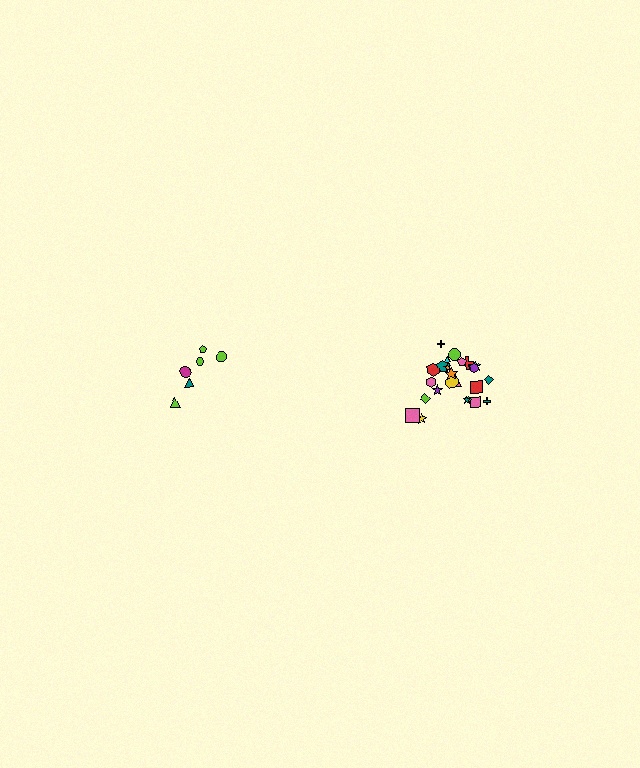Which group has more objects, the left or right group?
The right group.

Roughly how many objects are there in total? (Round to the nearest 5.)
Roughly 30 objects in total.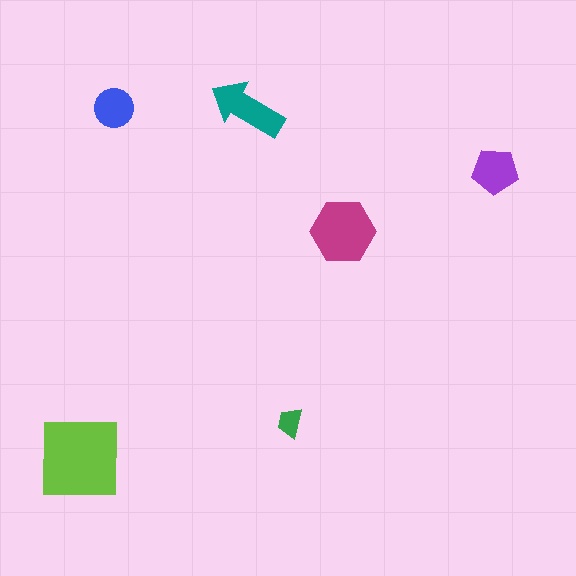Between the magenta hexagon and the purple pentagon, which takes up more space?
The magenta hexagon.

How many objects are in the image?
There are 6 objects in the image.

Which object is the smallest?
The green trapezoid.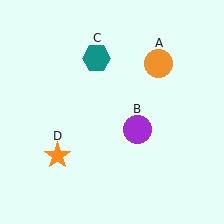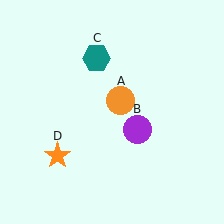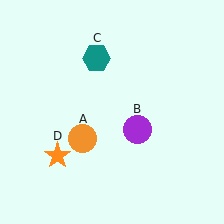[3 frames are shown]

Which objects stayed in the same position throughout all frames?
Purple circle (object B) and teal hexagon (object C) and orange star (object D) remained stationary.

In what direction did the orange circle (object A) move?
The orange circle (object A) moved down and to the left.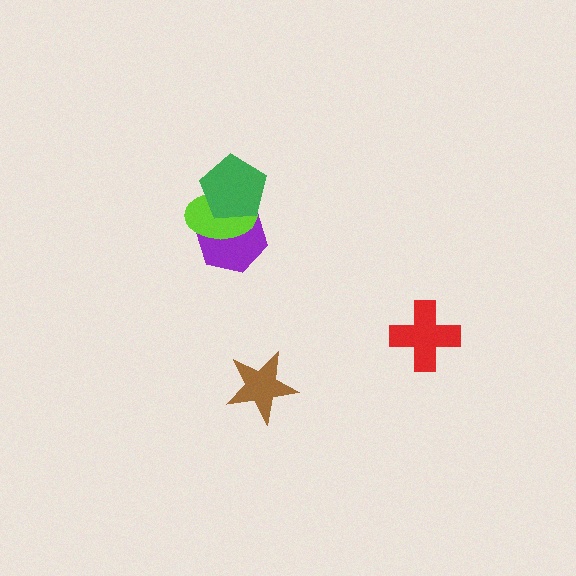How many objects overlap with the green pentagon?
2 objects overlap with the green pentagon.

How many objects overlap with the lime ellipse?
2 objects overlap with the lime ellipse.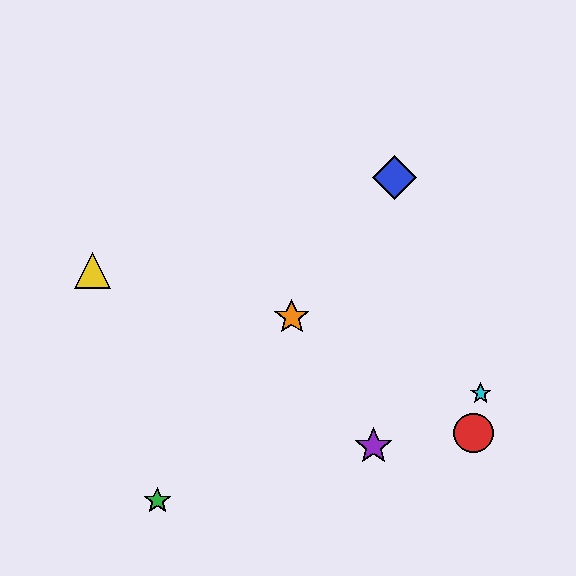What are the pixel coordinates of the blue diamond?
The blue diamond is at (394, 177).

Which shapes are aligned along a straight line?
The blue diamond, the green star, the orange star are aligned along a straight line.